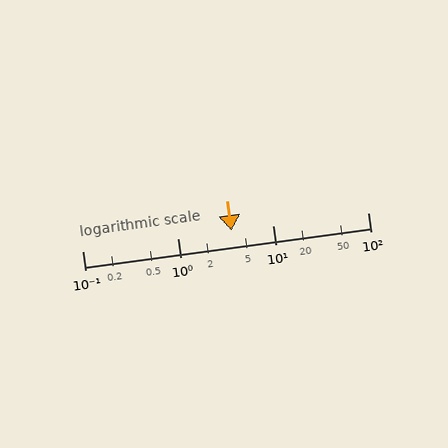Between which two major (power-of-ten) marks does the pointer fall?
The pointer is between 1 and 10.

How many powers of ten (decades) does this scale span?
The scale spans 3 decades, from 0.1 to 100.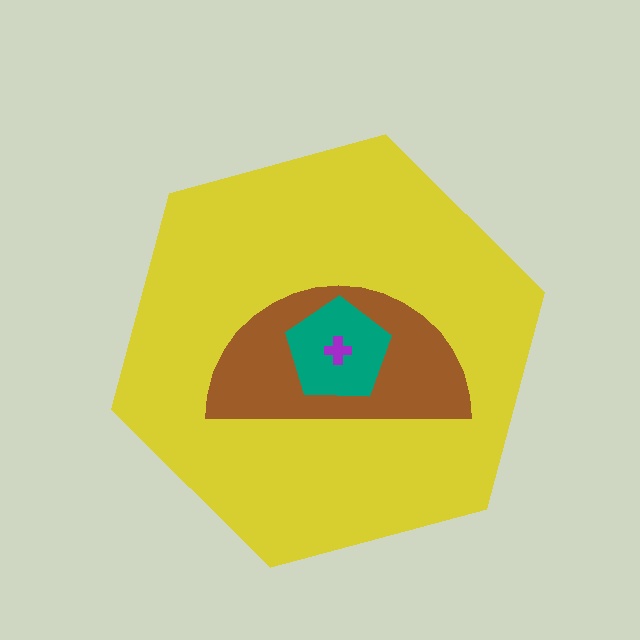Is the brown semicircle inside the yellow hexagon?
Yes.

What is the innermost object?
The purple cross.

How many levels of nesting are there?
4.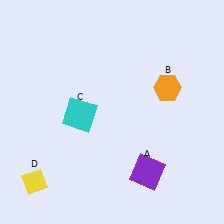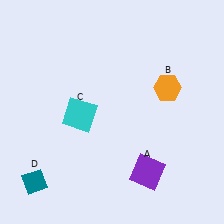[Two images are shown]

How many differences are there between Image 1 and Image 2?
There is 1 difference between the two images.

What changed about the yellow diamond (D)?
In Image 1, D is yellow. In Image 2, it changed to teal.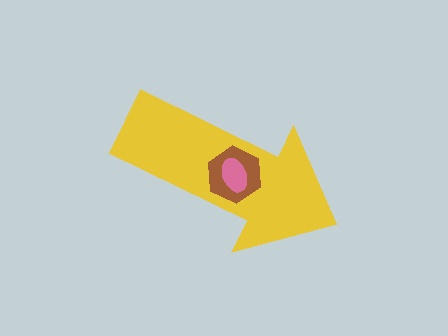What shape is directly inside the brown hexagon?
The pink ellipse.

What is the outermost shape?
The yellow arrow.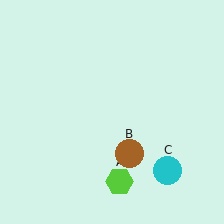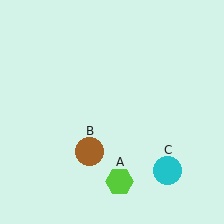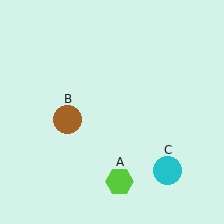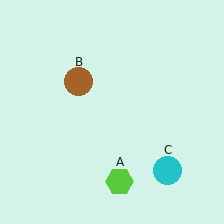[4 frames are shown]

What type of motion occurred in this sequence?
The brown circle (object B) rotated clockwise around the center of the scene.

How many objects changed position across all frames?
1 object changed position: brown circle (object B).